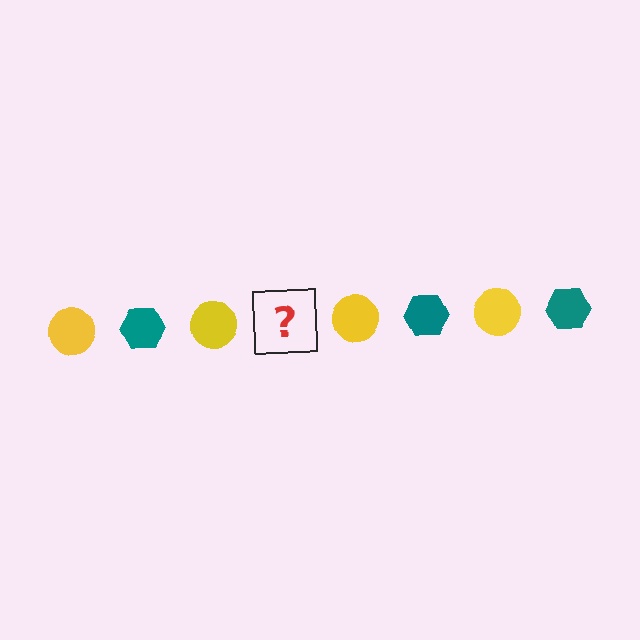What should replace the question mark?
The question mark should be replaced with a teal hexagon.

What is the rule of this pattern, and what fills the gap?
The rule is that the pattern alternates between yellow circle and teal hexagon. The gap should be filled with a teal hexagon.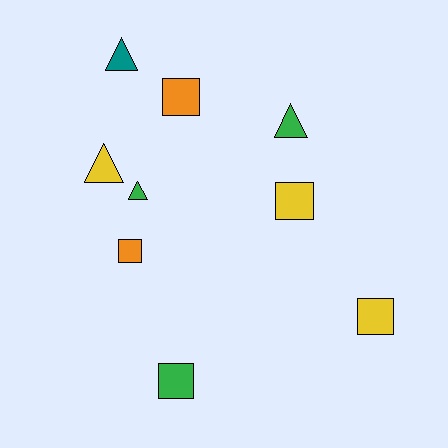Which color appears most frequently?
Yellow, with 3 objects.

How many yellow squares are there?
There are 2 yellow squares.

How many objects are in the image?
There are 9 objects.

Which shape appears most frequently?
Square, with 5 objects.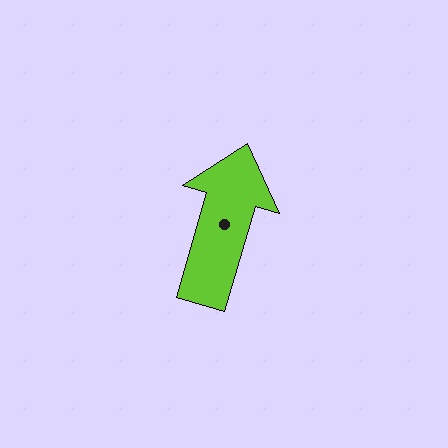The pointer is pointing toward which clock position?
Roughly 1 o'clock.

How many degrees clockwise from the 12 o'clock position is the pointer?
Approximately 16 degrees.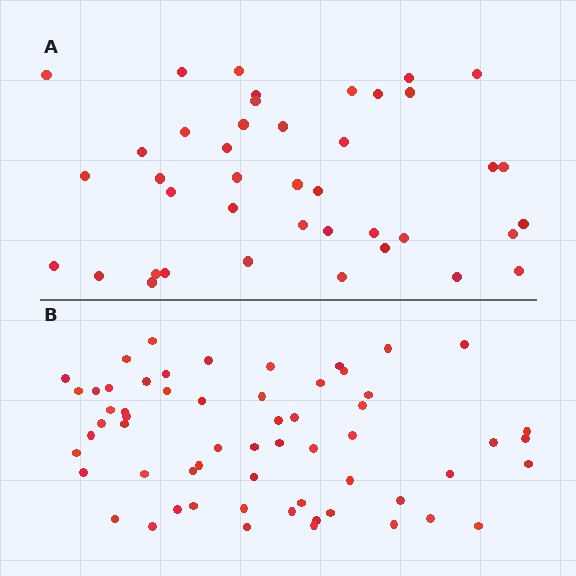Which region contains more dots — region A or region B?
Region B (the bottom region) has more dots.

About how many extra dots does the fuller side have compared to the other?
Region B has approximately 20 more dots than region A.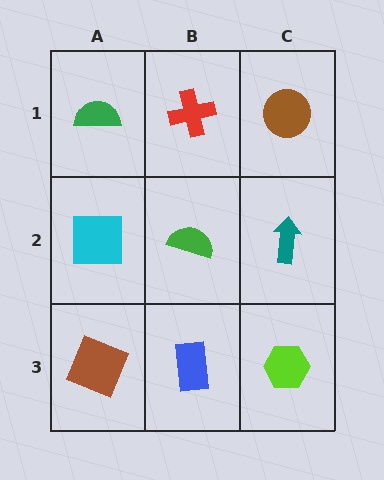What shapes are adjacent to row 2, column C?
A brown circle (row 1, column C), a lime hexagon (row 3, column C), a green semicircle (row 2, column B).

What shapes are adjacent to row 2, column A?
A green semicircle (row 1, column A), a brown square (row 3, column A), a green semicircle (row 2, column B).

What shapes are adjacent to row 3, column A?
A cyan square (row 2, column A), a blue rectangle (row 3, column B).